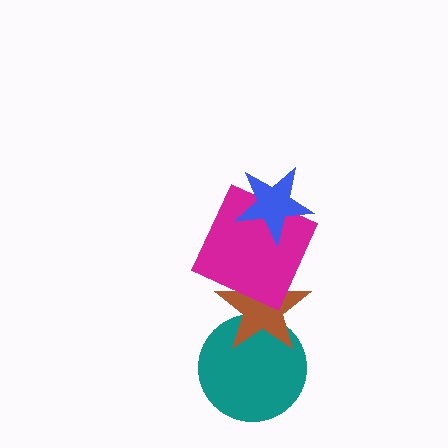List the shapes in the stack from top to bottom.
From top to bottom: the blue star, the magenta square, the brown star, the teal circle.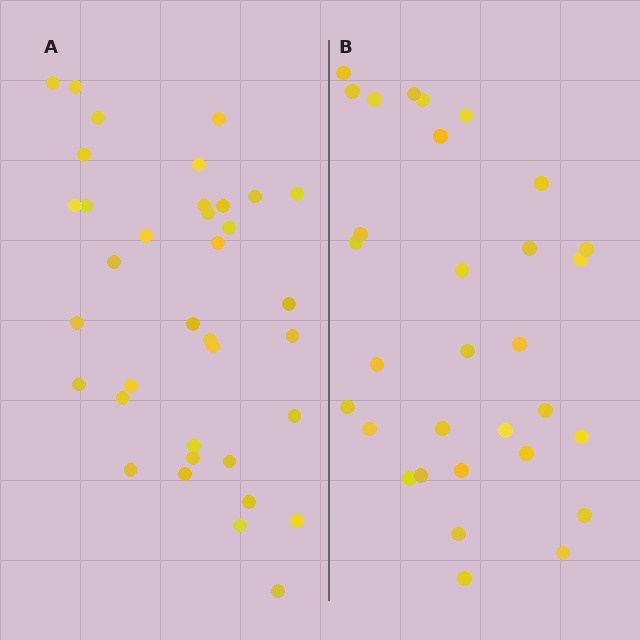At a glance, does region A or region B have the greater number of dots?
Region A (the left region) has more dots.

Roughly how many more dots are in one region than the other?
Region A has about 5 more dots than region B.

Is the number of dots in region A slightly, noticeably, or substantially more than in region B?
Region A has only slightly more — the two regions are fairly close. The ratio is roughly 1.2 to 1.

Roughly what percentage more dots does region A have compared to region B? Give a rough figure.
About 15% more.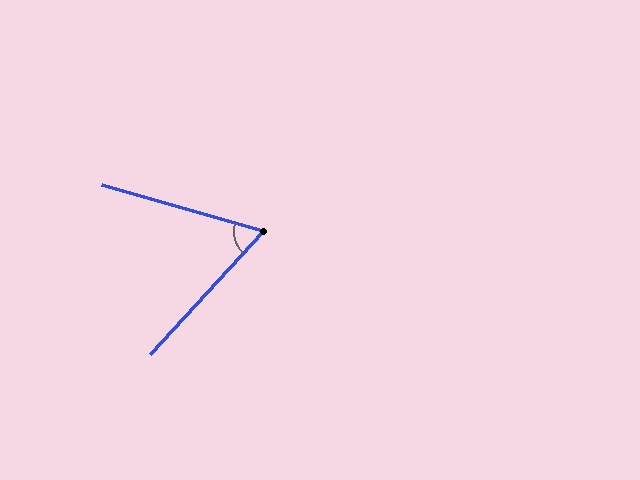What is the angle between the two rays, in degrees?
Approximately 64 degrees.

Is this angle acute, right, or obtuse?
It is acute.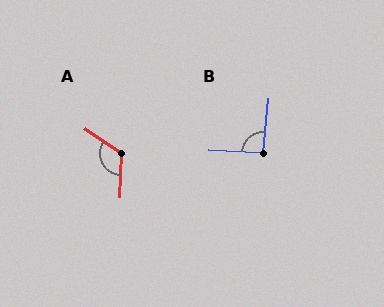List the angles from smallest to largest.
B (93°), A (122°).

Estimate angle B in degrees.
Approximately 93 degrees.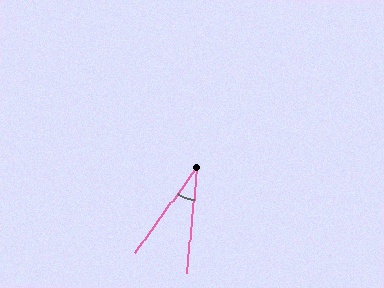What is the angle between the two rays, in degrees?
Approximately 30 degrees.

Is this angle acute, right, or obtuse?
It is acute.